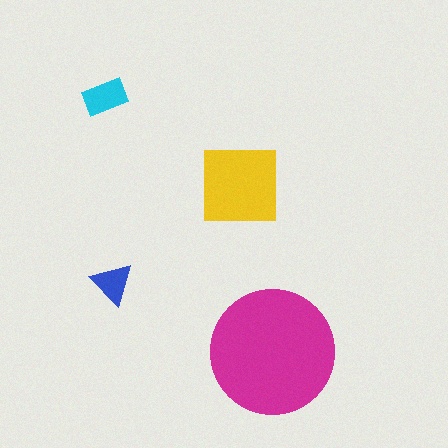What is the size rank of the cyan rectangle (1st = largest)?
3rd.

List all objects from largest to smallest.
The magenta circle, the yellow square, the cyan rectangle, the blue triangle.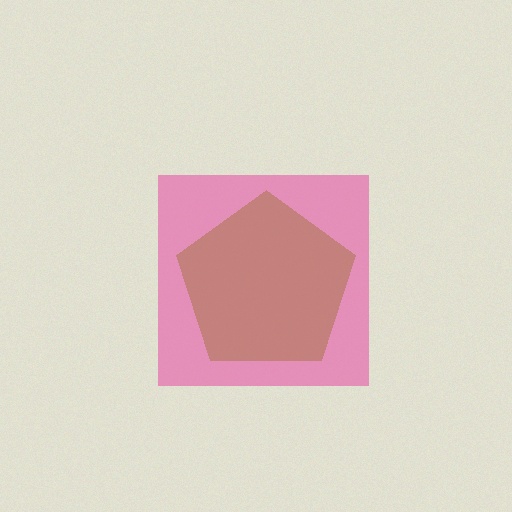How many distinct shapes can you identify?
There are 2 distinct shapes: a pink square, a brown pentagon.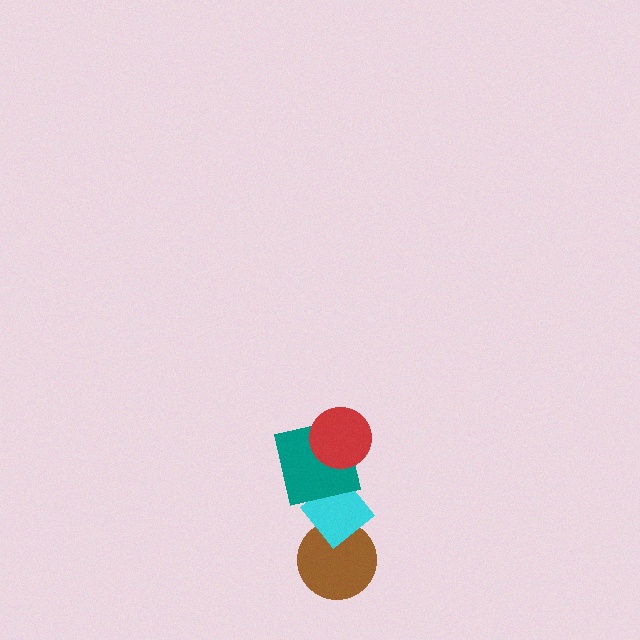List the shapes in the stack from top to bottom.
From top to bottom: the red circle, the teal square, the cyan diamond, the brown circle.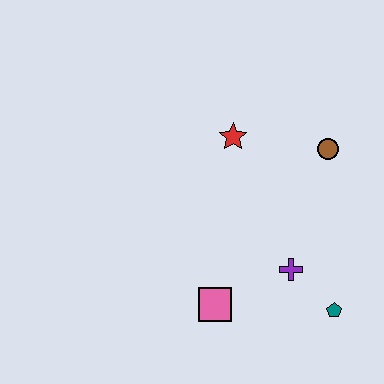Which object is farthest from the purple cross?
The red star is farthest from the purple cross.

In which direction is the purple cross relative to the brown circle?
The purple cross is below the brown circle.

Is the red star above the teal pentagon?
Yes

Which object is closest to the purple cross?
The teal pentagon is closest to the purple cross.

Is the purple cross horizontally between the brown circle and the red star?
Yes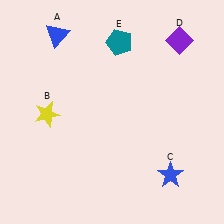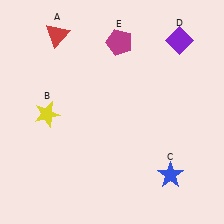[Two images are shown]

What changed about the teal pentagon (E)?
In Image 1, E is teal. In Image 2, it changed to magenta.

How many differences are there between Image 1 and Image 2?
There are 2 differences between the two images.